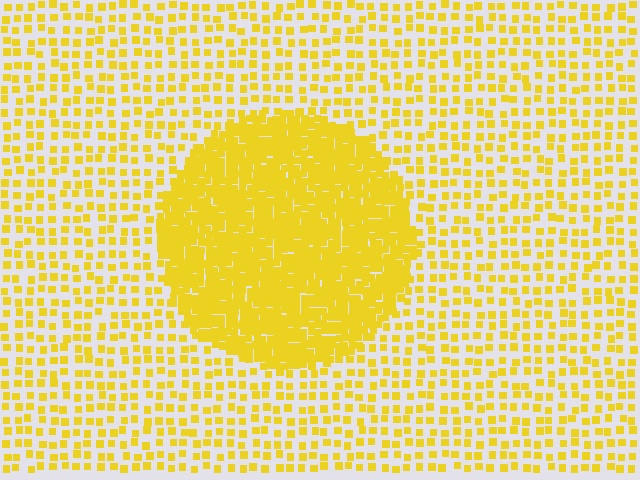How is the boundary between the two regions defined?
The boundary is defined by a change in element density (approximately 3.0x ratio). All elements are the same color, size, and shape.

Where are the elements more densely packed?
The elements are more densely packed inside the circle boundary.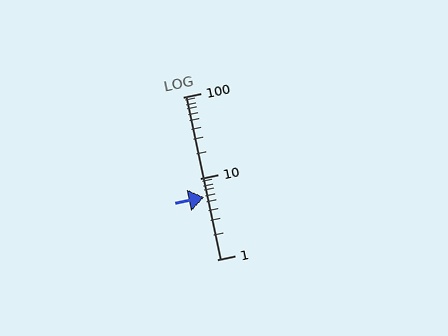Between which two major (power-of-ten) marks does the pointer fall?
The pointer is between 1 and 10.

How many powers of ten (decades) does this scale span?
The scale spans 2 decades, from 1 to 100.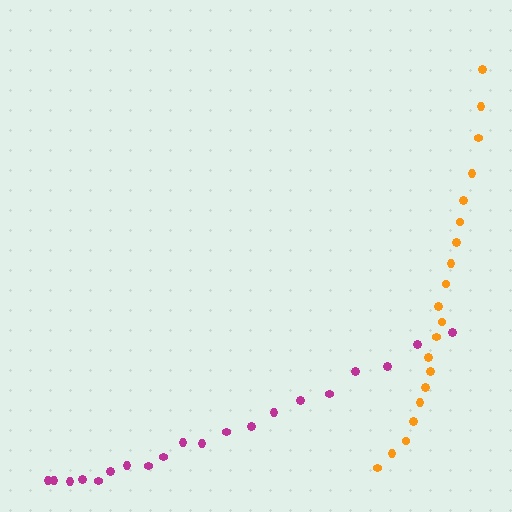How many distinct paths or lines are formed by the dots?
There are 2 distinct paths.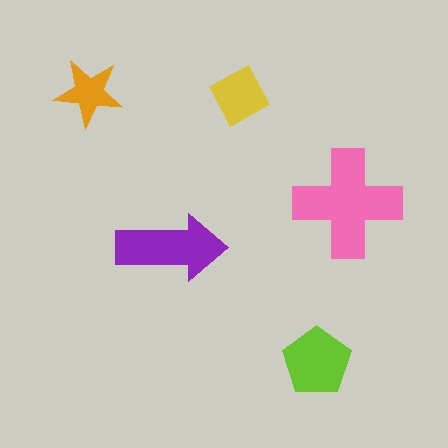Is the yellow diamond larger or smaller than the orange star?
Larger.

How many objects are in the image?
There are 5 objects in the image.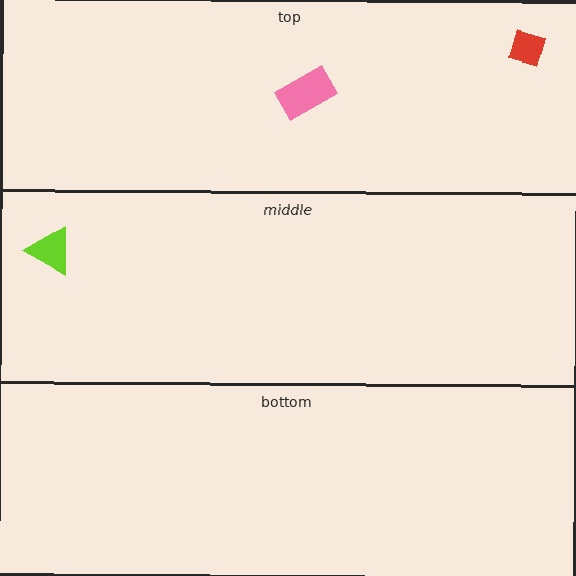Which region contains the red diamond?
The top region.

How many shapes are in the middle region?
1.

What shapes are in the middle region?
The lime triangle.